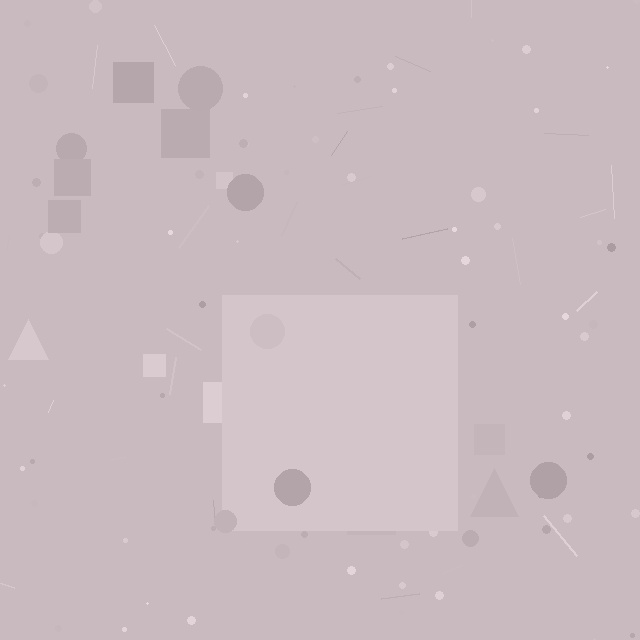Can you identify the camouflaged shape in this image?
The camouflaged shape is a square.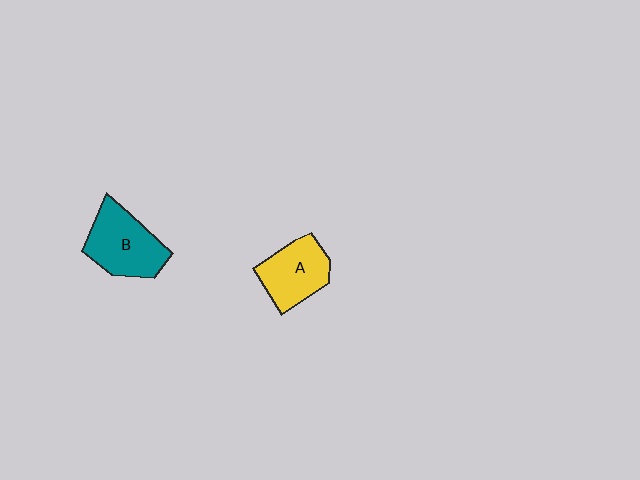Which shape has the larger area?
Shape B (teal).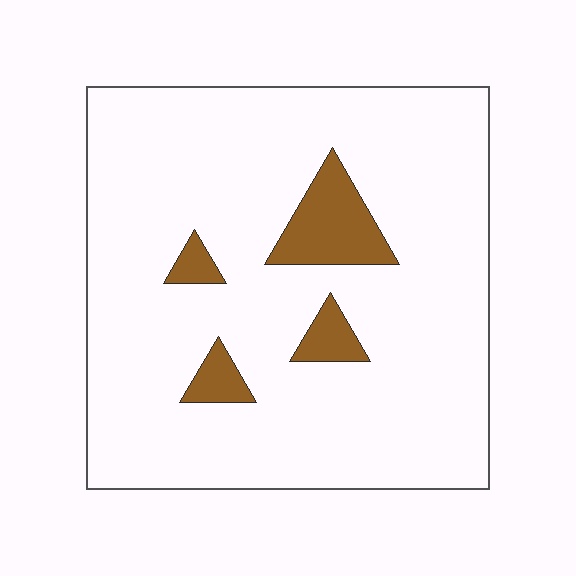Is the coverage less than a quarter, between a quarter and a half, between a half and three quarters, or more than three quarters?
Less than a quarter.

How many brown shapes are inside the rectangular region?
4.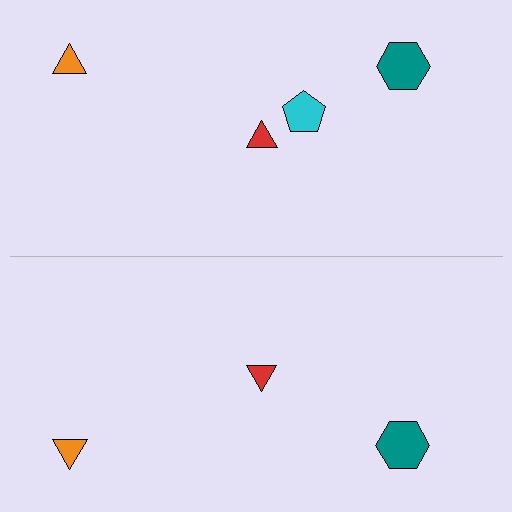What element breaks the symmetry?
A cyan pentagon is missing from the bottom side.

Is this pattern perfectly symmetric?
No, the pattern is not perfectly symmetric. A cyan pentagon is missing from the bottom side.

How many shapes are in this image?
There are 7 shapes in this image.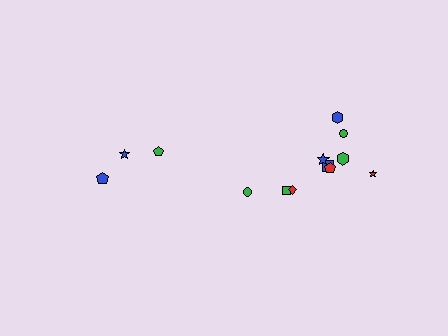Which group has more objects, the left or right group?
The right group.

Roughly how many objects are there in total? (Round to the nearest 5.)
Roughly 15 objects in total.